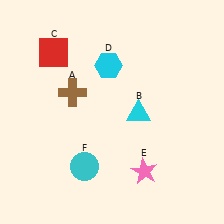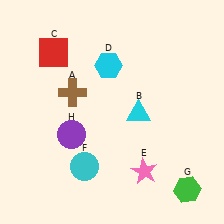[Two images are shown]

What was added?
A green hexagon (G), a purple circle (H) were added in Image 2.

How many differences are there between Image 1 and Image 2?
There are 2 differences between the two images.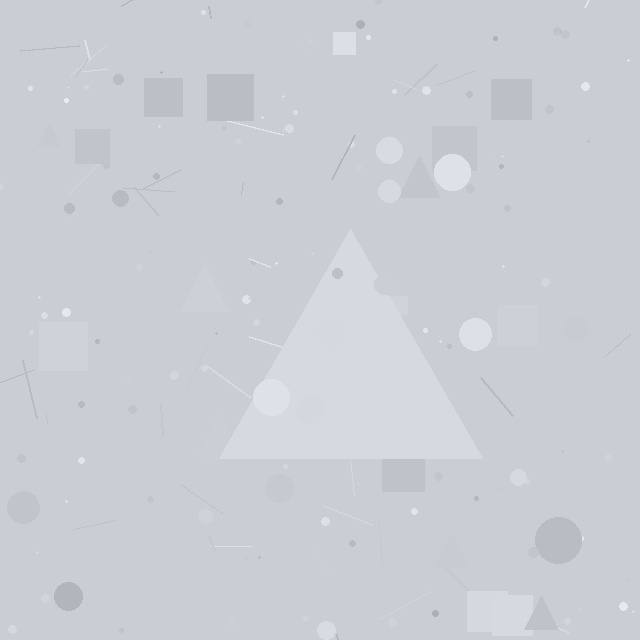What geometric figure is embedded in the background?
A triangle is embedded in the background.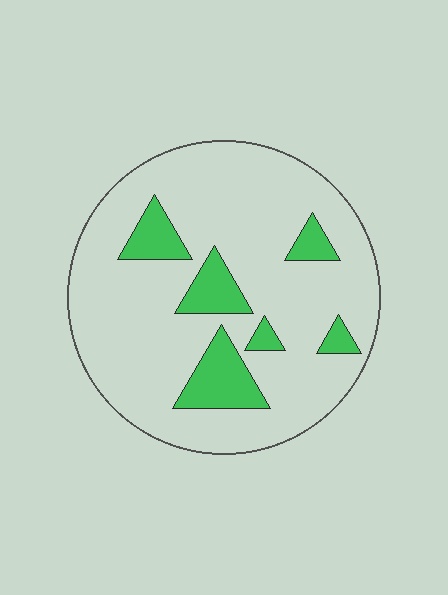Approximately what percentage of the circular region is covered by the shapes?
Approximately 15%.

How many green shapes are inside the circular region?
6.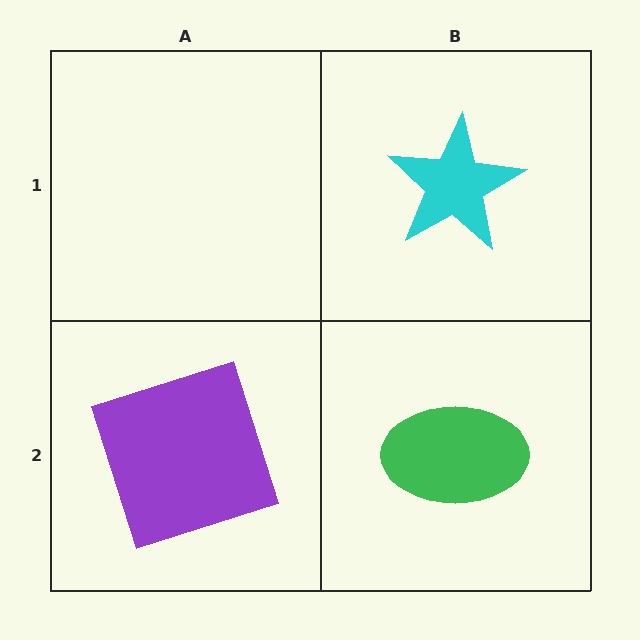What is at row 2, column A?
A purple square.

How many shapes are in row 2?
2 shapes.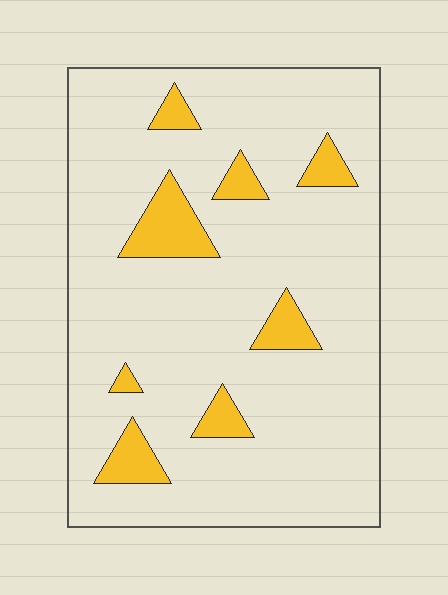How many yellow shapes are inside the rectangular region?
8.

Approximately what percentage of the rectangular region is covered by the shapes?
Approximately 10%.